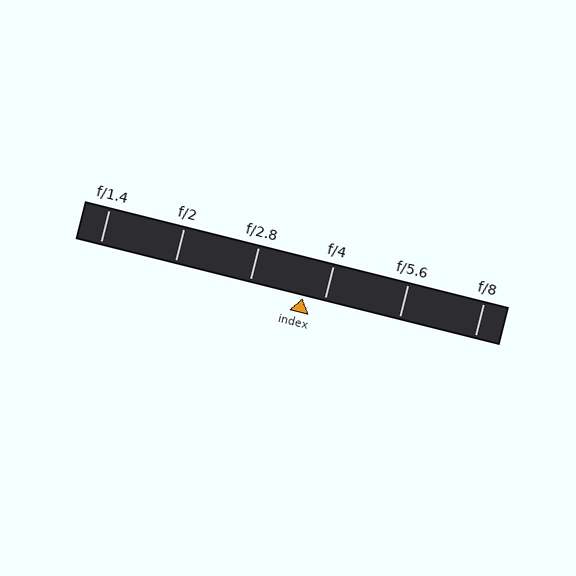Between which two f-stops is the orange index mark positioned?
The index mark is between f/2.8 and f/4.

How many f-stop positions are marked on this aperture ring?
There are 6 f-stop positions marked.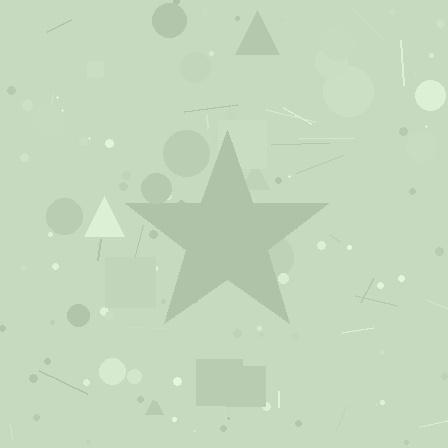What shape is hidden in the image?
A star is hidden in the image.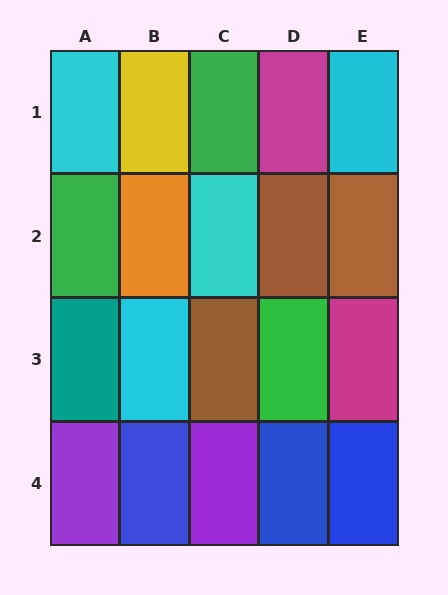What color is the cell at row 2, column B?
Orange.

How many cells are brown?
3 cells are brown.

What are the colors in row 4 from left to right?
Purple, blue, purple, blue, blue.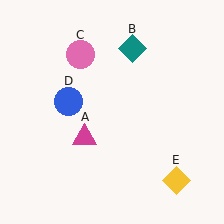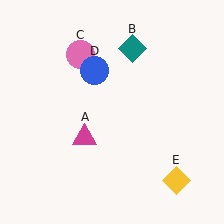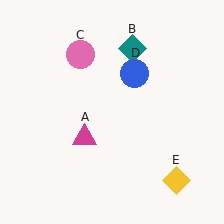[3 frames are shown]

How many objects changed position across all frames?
1 object changed position: blue circle (object D).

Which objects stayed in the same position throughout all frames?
Magenta triangle (object A) and teal diamond (object B) and pink circle (object C) and yellow diamond (object E) remained stationary.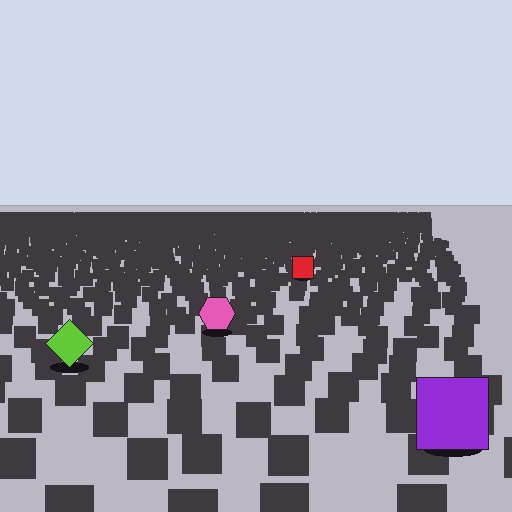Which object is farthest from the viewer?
The red square is farthest from the viewer. It appears smaller and the ground texture around it is denser.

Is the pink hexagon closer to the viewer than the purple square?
No. The purple square is closer — you can tell from the texture gradient: the ground texture is coarser near it.